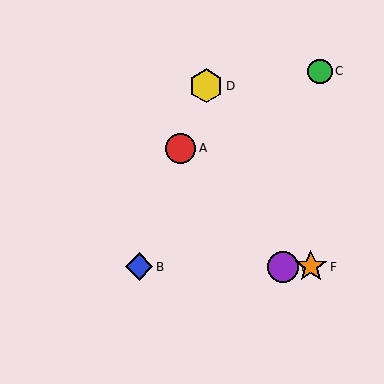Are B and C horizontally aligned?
No, B is at y≈267 and C is at y≈71.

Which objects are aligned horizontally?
Objects B, E, F are aligned horizontally.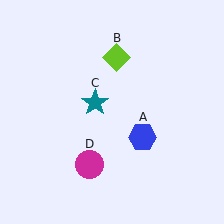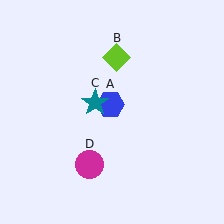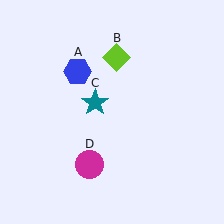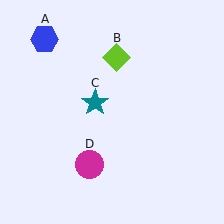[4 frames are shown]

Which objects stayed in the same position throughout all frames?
Lime diamond (object B) and teal star (object C) and magenta circle (object D) remained stationary.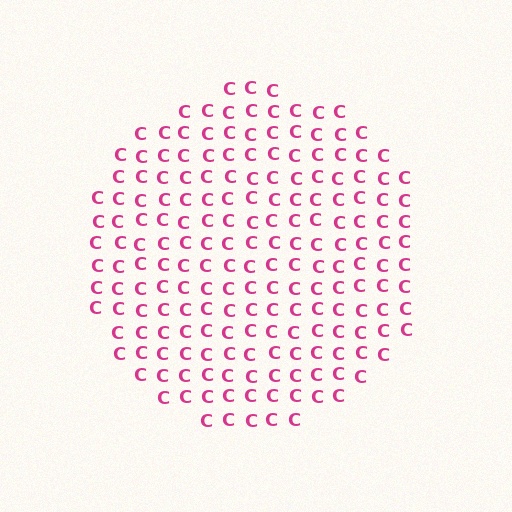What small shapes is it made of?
It is made of small letter C's.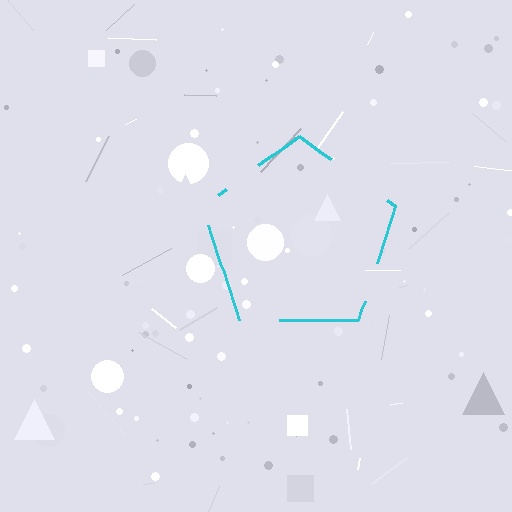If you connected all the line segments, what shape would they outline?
They would outline a pentagon.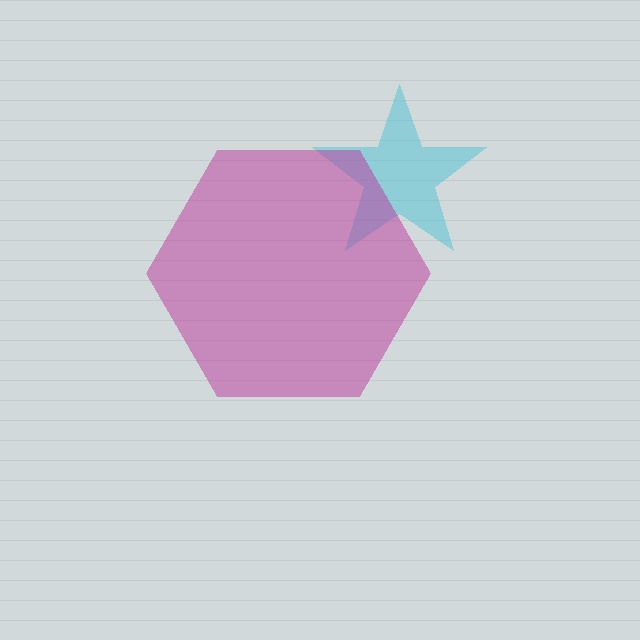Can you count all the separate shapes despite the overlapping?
Yes, there are 2 separate shapes.